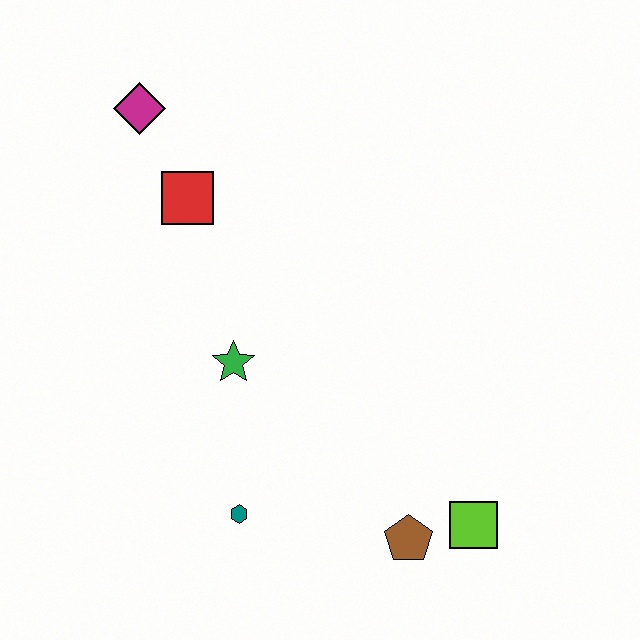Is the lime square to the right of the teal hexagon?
Yes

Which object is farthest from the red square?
The lime square is farthest from the red square.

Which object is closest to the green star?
The teal hexagon is closest to the green star.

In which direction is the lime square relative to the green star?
The lime square is to the right of the green star.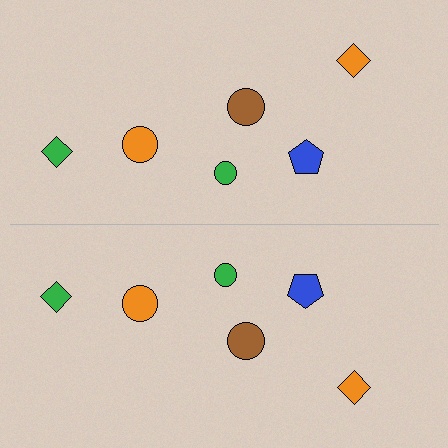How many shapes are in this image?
There are 12 shapes in this image.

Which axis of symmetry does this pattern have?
The pattern has a horizontal axis of symmetry running through the center of the image.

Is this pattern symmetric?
Yes, this pattern has bilateral (reflection) symmetry.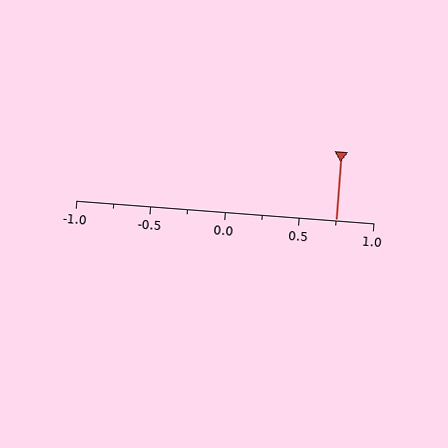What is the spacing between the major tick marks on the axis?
The major ticks are spaced 0.5 apart.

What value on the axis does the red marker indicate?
The marker indicates approximately 0.75.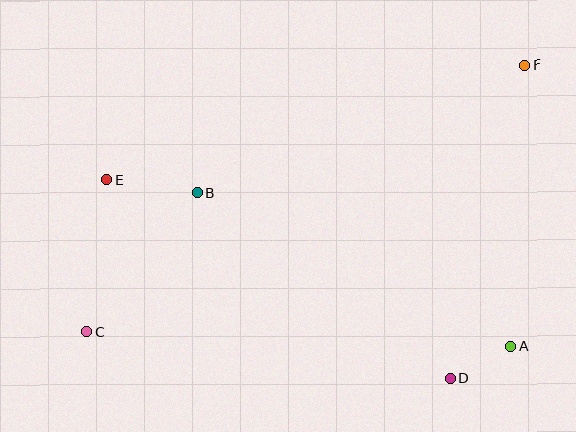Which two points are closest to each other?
Points A and D are closest to each other.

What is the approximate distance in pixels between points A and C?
The distance between A and C is approximately 424 pixels.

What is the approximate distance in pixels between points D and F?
The distance between D and F is approximately 322 pixels.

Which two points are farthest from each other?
Points C and F are farthest from each other.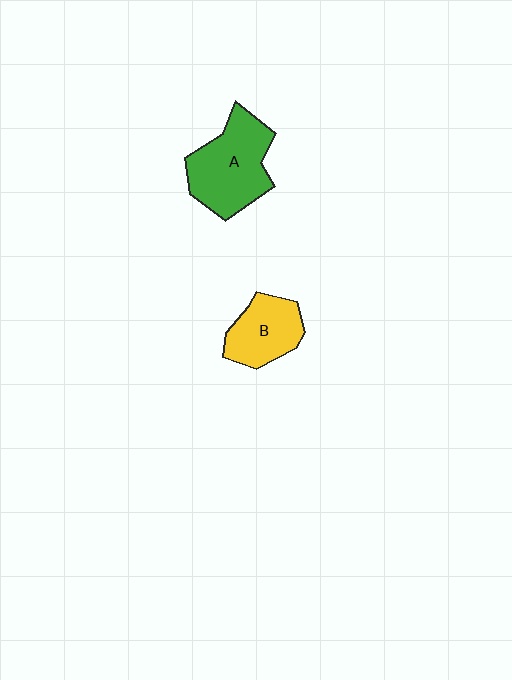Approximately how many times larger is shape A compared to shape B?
Approximately 1.5 times.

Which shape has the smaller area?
Shape B (yellow).